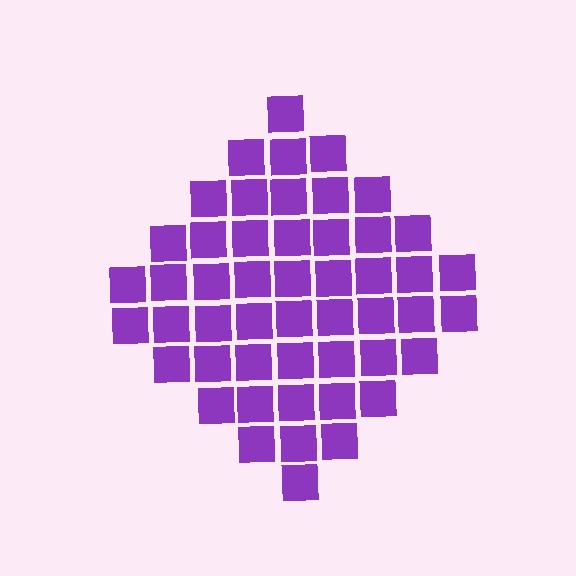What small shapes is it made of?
It is made of small squares.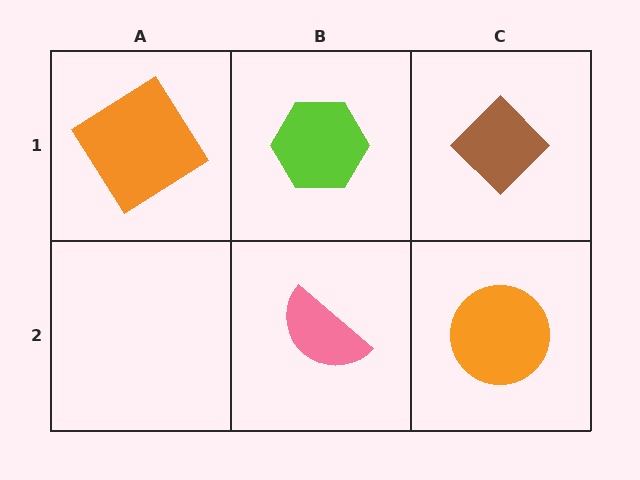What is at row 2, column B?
A pink semicircle.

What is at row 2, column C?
An orange circle.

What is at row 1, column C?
A brown diamond.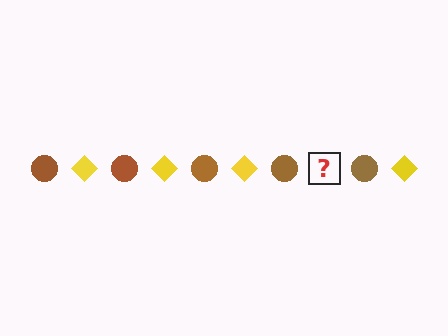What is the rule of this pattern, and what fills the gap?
The rule is that the pattern alternates between brown circle and yellow diamond. The gap should be filled with a yellow diamond.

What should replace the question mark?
The question mark should be replaced with a yellow diamond.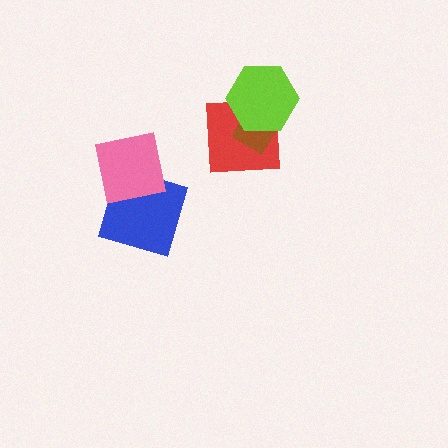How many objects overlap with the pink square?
1 object overlaps with the pink square.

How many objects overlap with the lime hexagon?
2 objects overlap with the lime hexagon.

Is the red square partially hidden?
Yes, it is partially covered by another shape.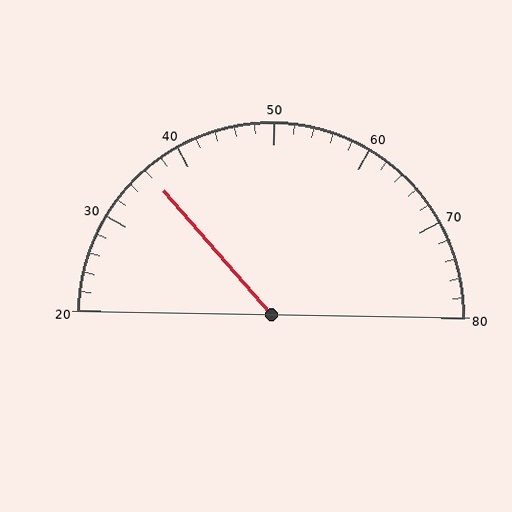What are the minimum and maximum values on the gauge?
The gauge ranges from 20 to 80.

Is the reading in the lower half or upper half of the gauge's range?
The reading is in the lower half of the range (20 to 80).